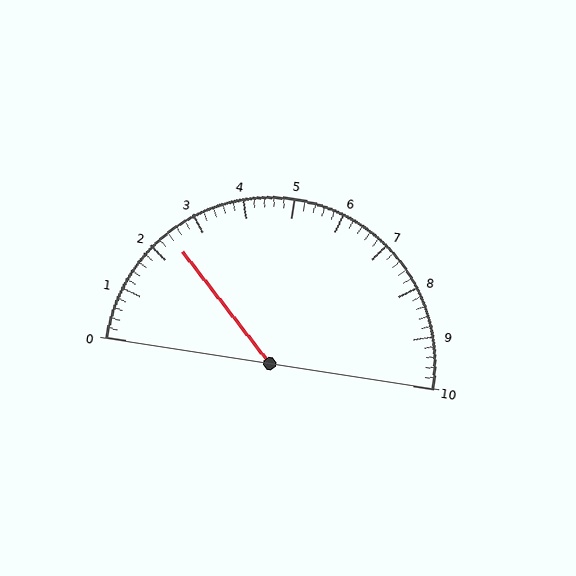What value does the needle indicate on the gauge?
The needle indicates approximately 2.4.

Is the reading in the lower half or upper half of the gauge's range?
The reading is in the lower half of the range (0 to 10).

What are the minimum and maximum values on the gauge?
The gauge ranges from 0 to 10.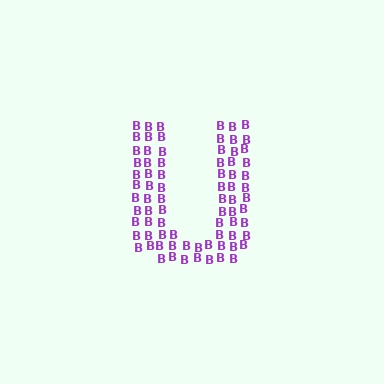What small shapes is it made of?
It is made of small letter B's.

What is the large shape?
The large shape is the letter U.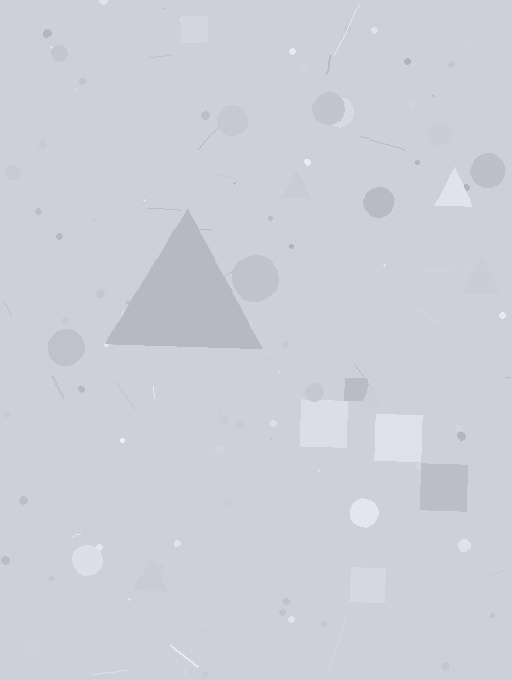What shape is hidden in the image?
A triangle is hidden in the image.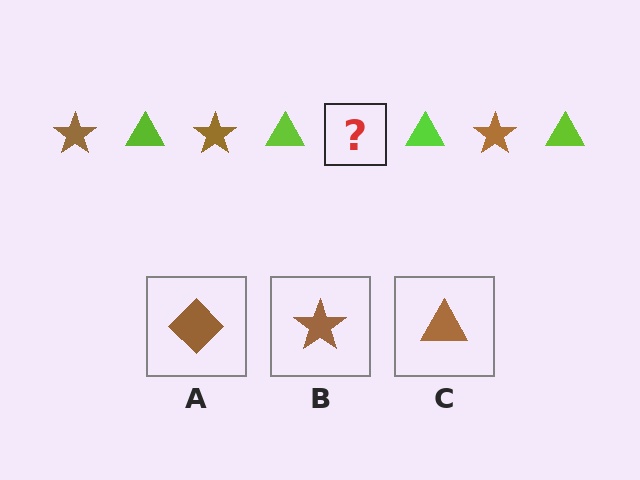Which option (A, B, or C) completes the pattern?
B.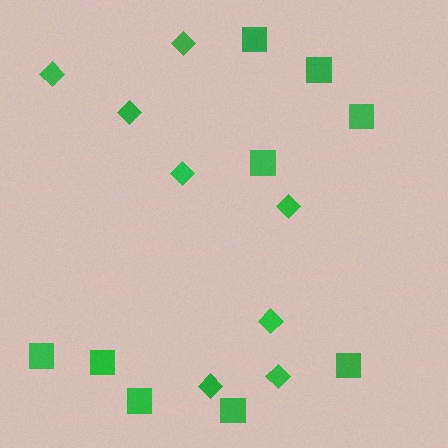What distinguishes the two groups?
There are 2 groups: one group of squares (9) and one group of diamonds (8).